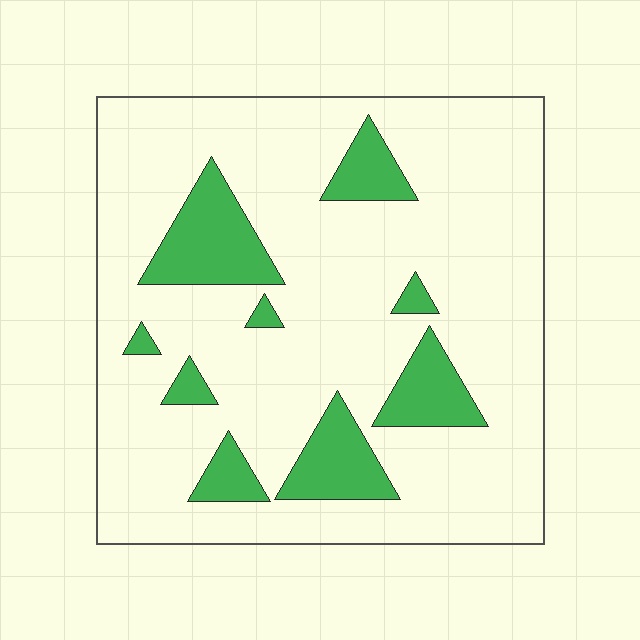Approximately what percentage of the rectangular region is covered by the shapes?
Approximately 15%.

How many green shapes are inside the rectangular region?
9.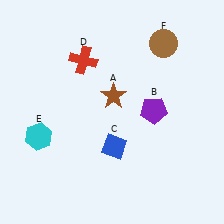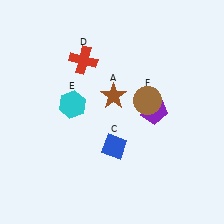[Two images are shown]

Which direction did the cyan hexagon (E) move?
The cyan hexagon (E) moved right.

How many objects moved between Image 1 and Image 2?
2 objects moved between the two images.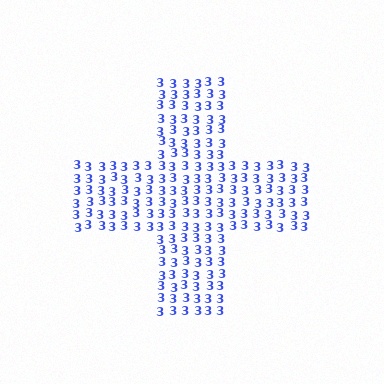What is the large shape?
The large shape is a cross.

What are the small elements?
The small elements are digit 3's.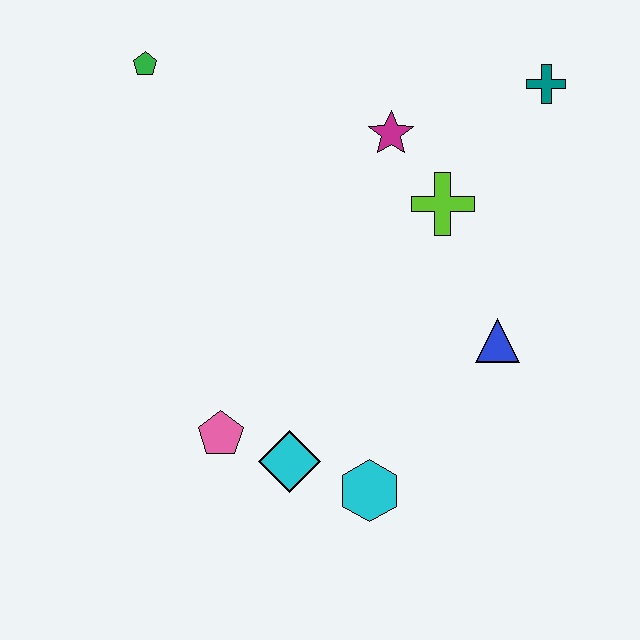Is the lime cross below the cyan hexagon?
No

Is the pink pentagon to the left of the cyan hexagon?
Yes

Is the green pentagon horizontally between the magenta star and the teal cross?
No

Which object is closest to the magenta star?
The lime cross is closest to the magenta star.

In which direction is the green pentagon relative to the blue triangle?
The green pentagon is to the left of the blue triangle.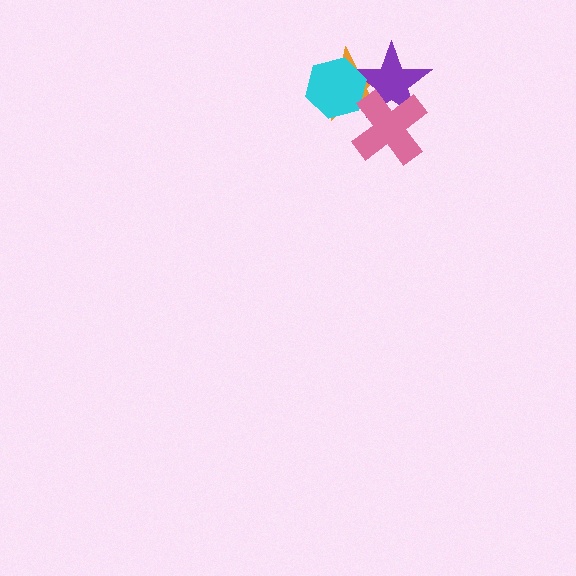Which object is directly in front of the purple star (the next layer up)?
The cyan hexagon is directly in front of the purple star.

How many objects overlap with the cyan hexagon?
2 objects overlap with the cyan hexagon.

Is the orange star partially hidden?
Yes, it is partially covered by another shape.